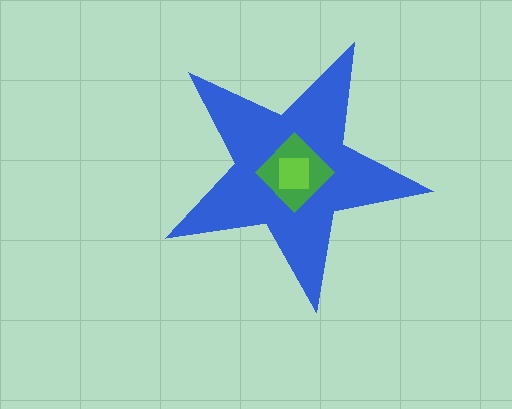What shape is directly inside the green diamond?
The lime square.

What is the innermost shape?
The lime square.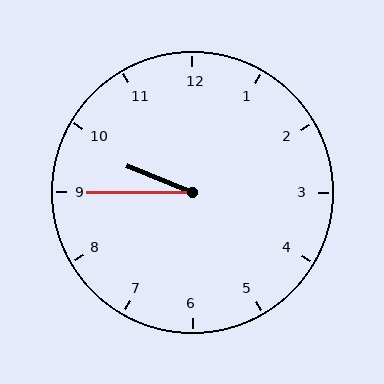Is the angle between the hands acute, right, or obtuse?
It is acute.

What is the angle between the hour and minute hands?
Approximately 22 degrees.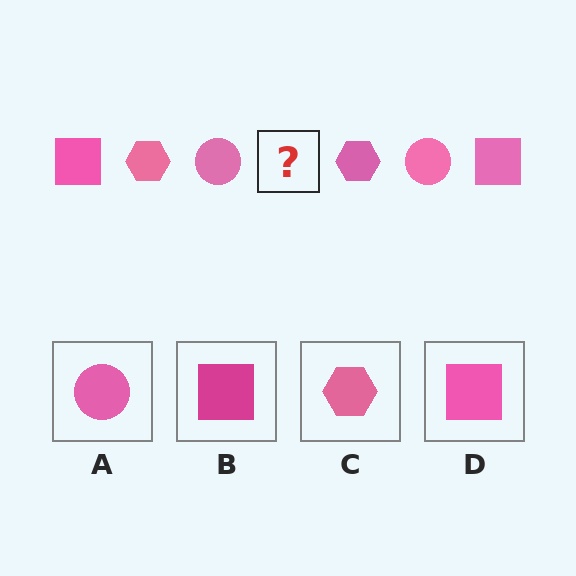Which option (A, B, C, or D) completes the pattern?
D.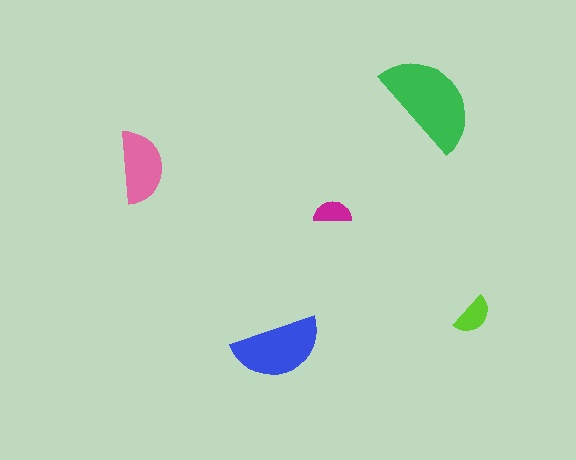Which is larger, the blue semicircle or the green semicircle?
The green one.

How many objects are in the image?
There are 5 objects in the image.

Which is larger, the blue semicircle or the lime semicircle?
The blue one.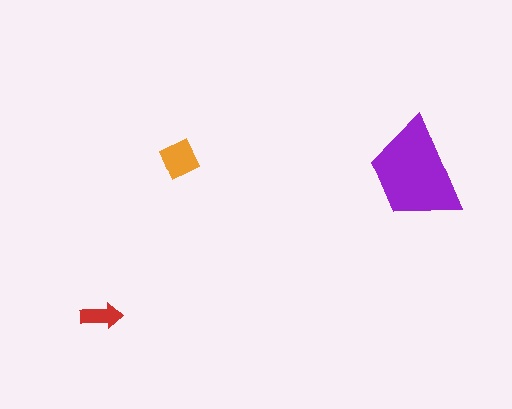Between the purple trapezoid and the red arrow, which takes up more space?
The purple trapezoid.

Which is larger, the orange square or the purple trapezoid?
The purple trapezoid.